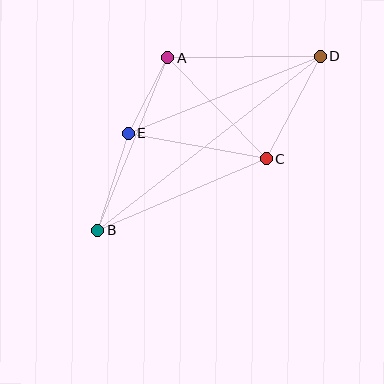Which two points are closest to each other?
Points A and E are closest to each other.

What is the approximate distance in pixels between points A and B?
The distance between A and B is approximately 186 pixels.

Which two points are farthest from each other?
Points B and D are farthest from each other.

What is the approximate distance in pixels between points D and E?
The distance between D and E is approximately 207 pixels.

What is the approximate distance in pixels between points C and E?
The distance between C and E is approximately 140 pixels.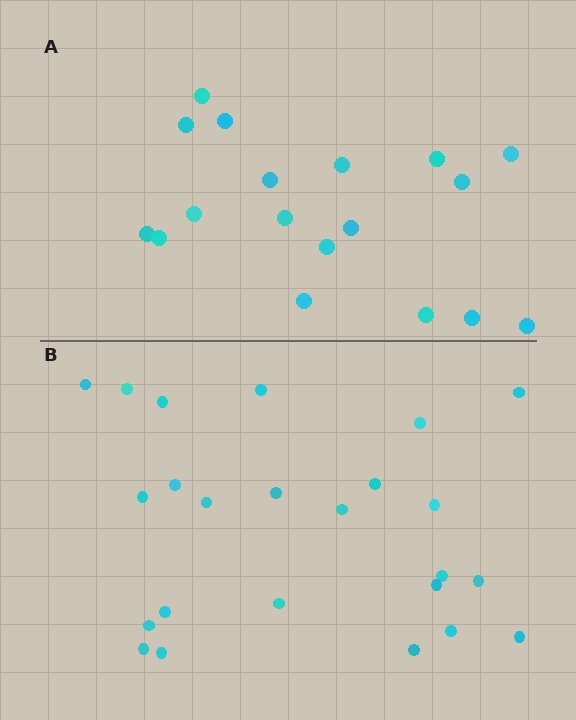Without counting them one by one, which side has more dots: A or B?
Region B (the bottom region) has more dots.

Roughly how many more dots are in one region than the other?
Region B has about 6 more dots than region A.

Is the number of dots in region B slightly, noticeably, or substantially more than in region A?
Region B has noticeably more, but not dramatically so. The ratio is roughly 1.3 to 1.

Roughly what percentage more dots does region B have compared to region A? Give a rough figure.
About 35% more.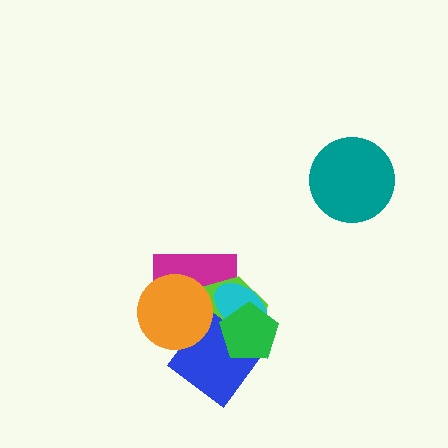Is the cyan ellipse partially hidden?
Yes, it is partially covered by another shape.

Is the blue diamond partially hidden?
Yes, it is partially covered by another shape.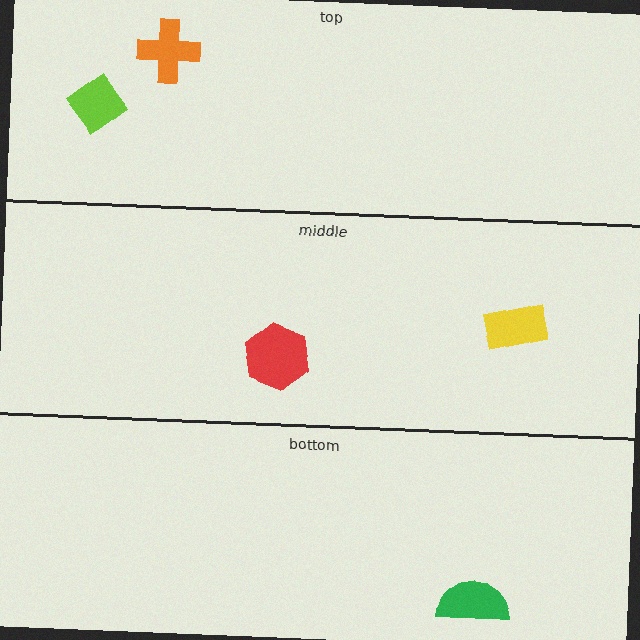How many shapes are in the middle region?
2.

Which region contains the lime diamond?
The top region.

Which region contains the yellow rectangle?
The middle region.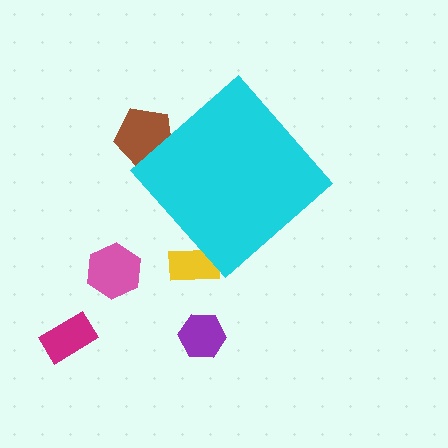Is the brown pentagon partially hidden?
Yes, the brown pentagon is partially hidden behind the cyan diamond.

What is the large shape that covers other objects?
A cyan diamond.